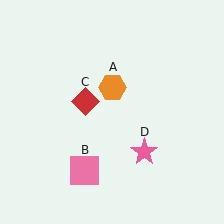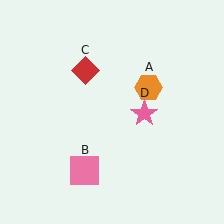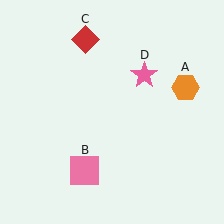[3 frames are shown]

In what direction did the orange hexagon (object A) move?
The orange hexagon (object A) moved right.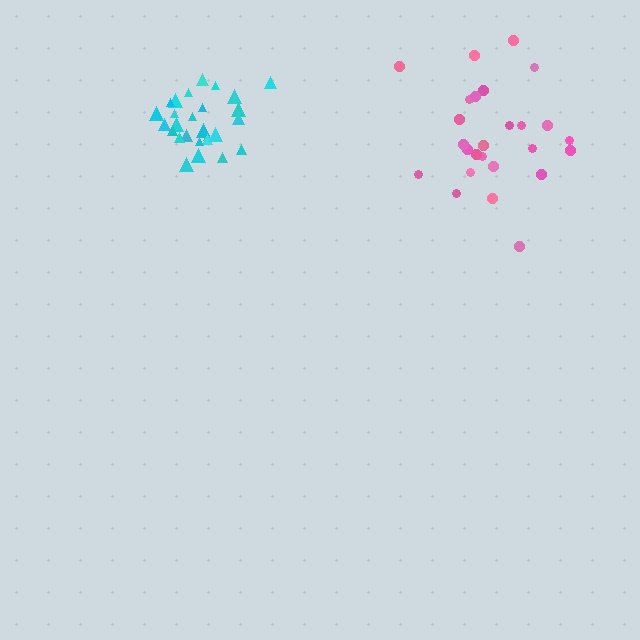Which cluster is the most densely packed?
Cyan.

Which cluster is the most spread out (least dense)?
Pink.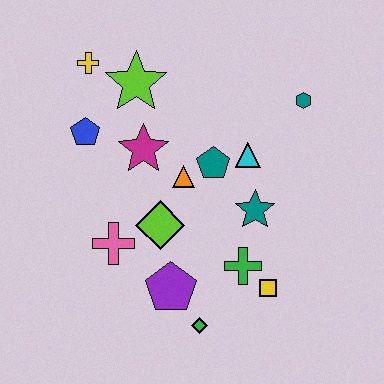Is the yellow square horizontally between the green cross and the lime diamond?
No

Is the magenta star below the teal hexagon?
Yes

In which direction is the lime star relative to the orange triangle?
The lime star is above the orange triangle.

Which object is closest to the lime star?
The yellow cross is closest to the lime star.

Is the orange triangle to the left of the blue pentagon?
No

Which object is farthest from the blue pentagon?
The yellow square is farthest from the blue pentagon.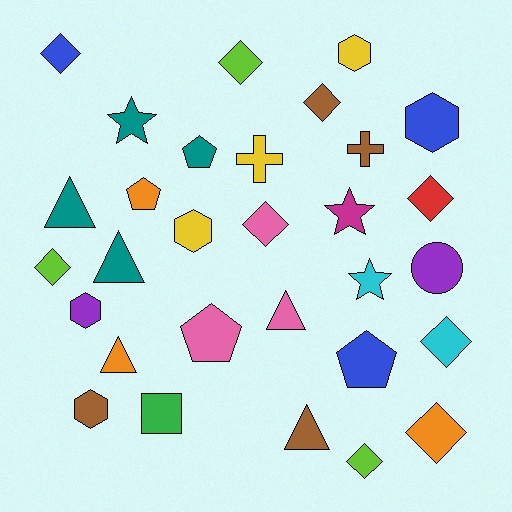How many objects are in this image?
There are 30 objects.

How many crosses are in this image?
There are 2 crosses.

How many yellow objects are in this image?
There are 3 yellow objects.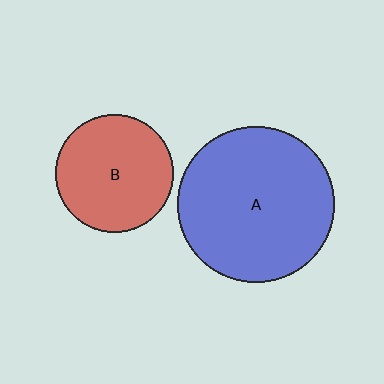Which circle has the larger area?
Circle A (blue).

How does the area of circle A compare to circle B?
Approximately 1.8 times.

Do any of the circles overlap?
No, none of the circles overlap.